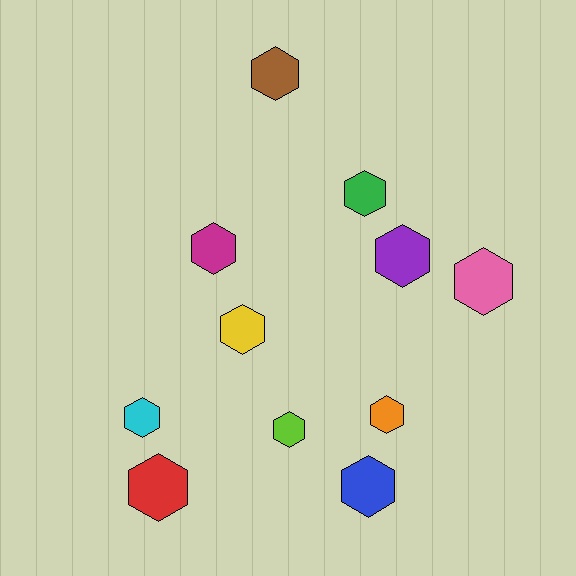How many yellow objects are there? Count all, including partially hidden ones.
There is 1 yellow object.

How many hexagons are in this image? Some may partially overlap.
There are 11 hexagons.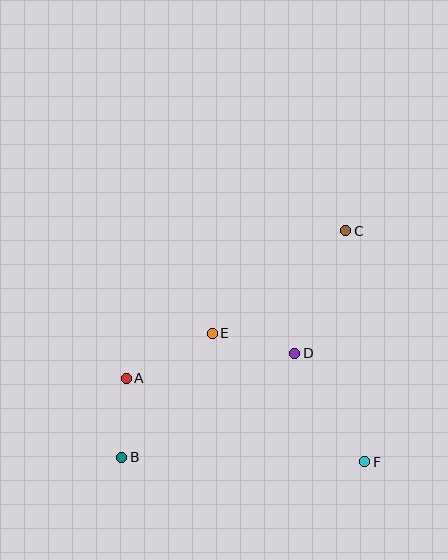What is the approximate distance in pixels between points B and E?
The distance between B and E is approximately 154 pixels.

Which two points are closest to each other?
Points A and B are closest to each other.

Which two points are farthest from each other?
Points B and C are farthest from each other.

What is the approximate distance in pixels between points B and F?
The distance between B and F is approximately 243 pixels.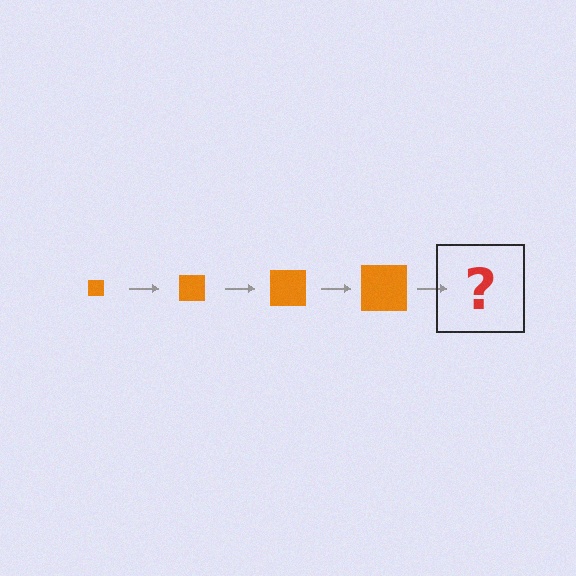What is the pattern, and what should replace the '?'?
The pattern is that the square gets progressively larger each step. The '?' should be an orange square, larger than the previous one.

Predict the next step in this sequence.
The next step is an orange square, larger than the previous one.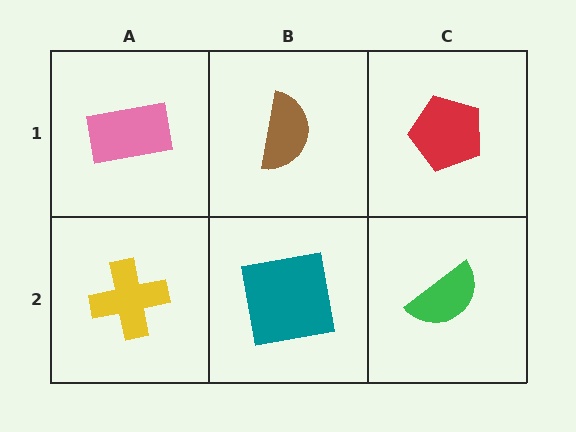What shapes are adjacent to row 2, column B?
A brown semicircle (row 1, column B), a yellow cross (row 2, column A), a green semicircle (row 2, column C).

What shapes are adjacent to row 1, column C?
A green semicircle (row 2, column C), a brown semicircle (row 1, column B).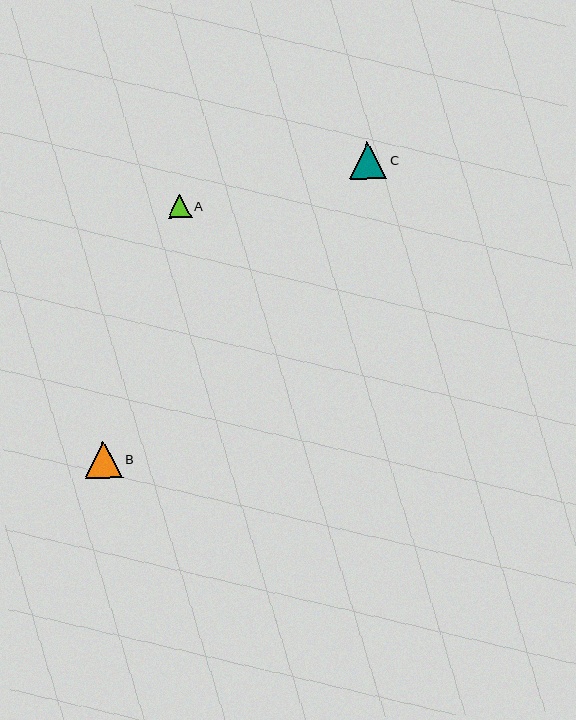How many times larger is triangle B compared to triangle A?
Triangle B is approximately 1.6 times the size of triangle A.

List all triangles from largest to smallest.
From largest to smallest: B, C, A.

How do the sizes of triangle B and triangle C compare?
Triangle B and triangle C are approximately the same size.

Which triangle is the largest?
Triangle B is the largest with a size of approximately 38 pixels.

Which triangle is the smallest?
Triangle A is the smallest with a size of approximately 24 pixels.